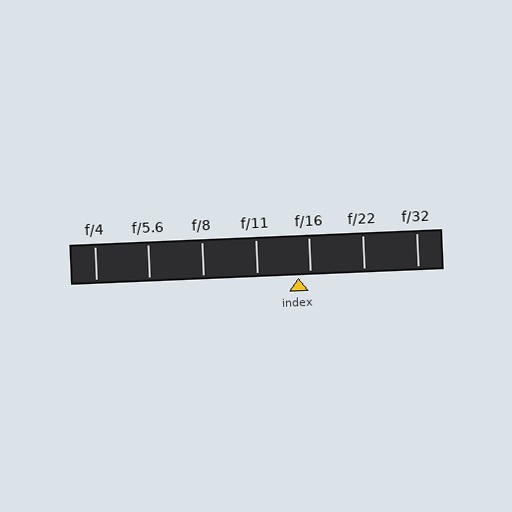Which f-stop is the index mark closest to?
The index mark is closest to f/16.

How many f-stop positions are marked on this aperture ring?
There are 7 f-stop positions marked.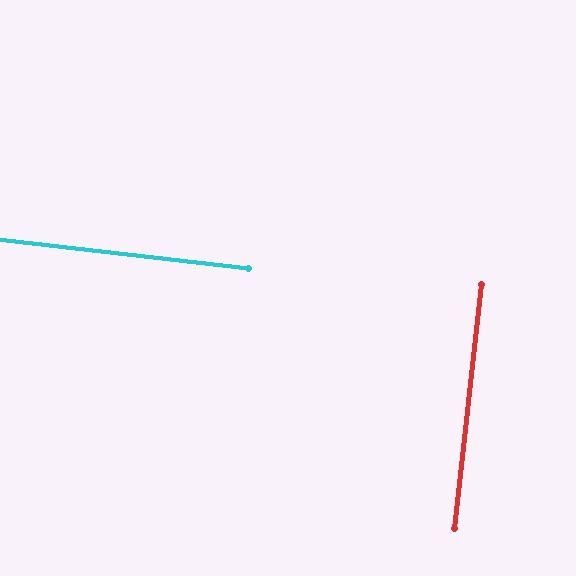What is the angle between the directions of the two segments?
Approximately 90 degrees.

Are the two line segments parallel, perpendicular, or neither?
Perpendicular — they meet at approximately 90°.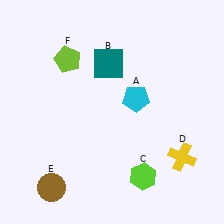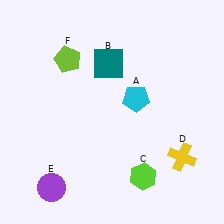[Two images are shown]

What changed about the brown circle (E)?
In Image 1, E is brown. In Image 2, it changed to purple.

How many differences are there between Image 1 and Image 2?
There is 1 difference between the two images.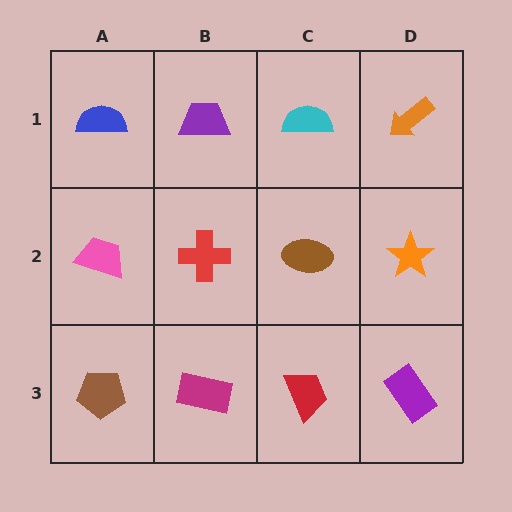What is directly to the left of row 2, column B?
A pink trapezoid.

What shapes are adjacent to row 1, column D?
An orange star (row 2, column D), a cyan semicircle (row 1, column C).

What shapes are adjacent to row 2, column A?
A blue semicircle (row 1, column A), a brown pentagon (row 3, column A), a red cross (row 2, column B).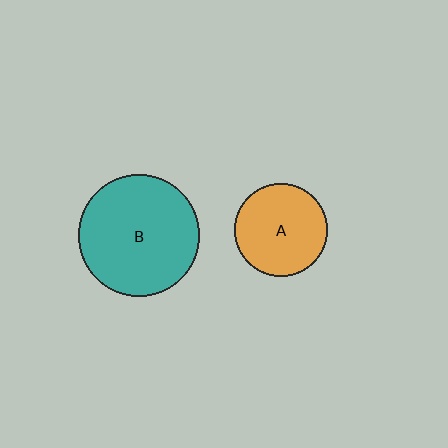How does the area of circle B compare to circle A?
Approximately 1.7 times.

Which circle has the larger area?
Circle B (teal).